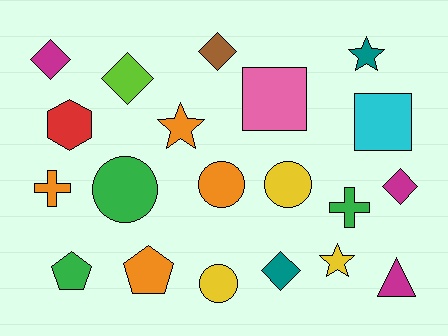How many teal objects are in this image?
There are 2 teal objects.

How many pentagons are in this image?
There are 2 pentagons.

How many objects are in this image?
There are 20 objects.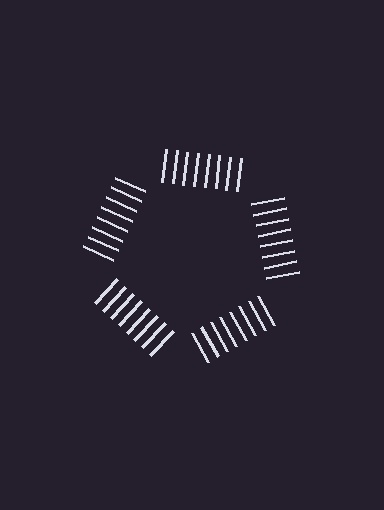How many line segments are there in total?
40 — 8 along each of the 5 edges.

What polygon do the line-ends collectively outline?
An illusory pentagon — the line segments terminate on its edges but no continuous stroke is drawn.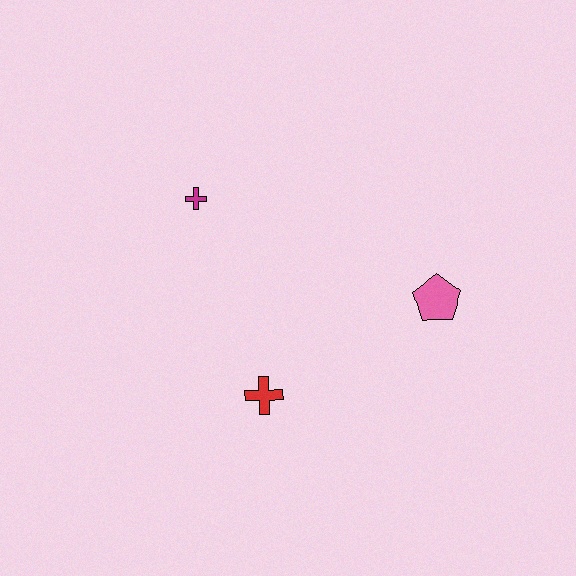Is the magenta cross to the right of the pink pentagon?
No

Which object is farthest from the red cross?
The magenta cross is farthest from the red cross.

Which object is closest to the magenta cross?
The red cross is closest to the magenta cross.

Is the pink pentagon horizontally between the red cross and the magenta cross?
No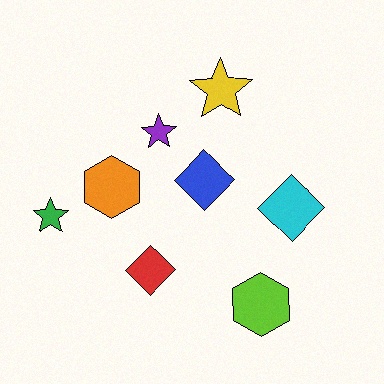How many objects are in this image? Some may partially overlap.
There are 8 objects.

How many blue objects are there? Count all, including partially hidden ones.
There is 1 blue object.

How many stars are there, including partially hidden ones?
There are 3 stars.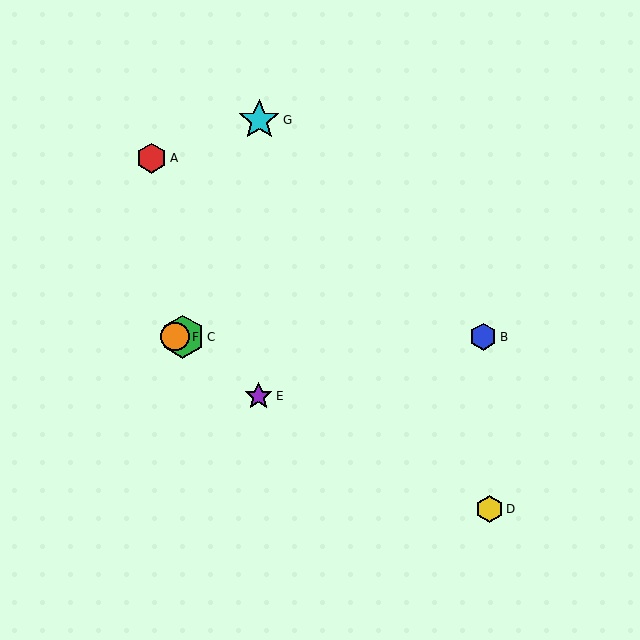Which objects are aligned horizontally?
Objects B, C, F are aligned horizontally.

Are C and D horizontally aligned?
No, C is at y≈337 and D is at y≈509.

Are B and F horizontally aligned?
Yes, both are at y≈337.